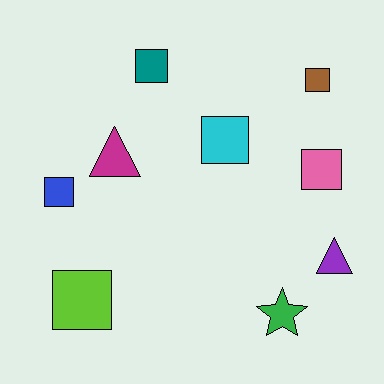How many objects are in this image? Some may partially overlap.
There are 9 objects.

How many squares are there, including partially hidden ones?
There are 6 squares.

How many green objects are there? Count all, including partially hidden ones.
There is 1 green object.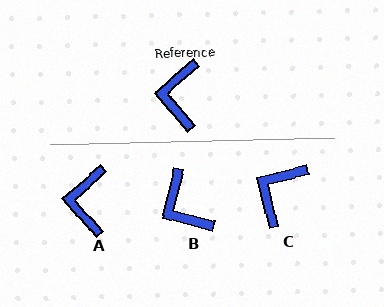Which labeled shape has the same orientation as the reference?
A.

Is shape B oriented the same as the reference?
No, it is off by about 35 degrees.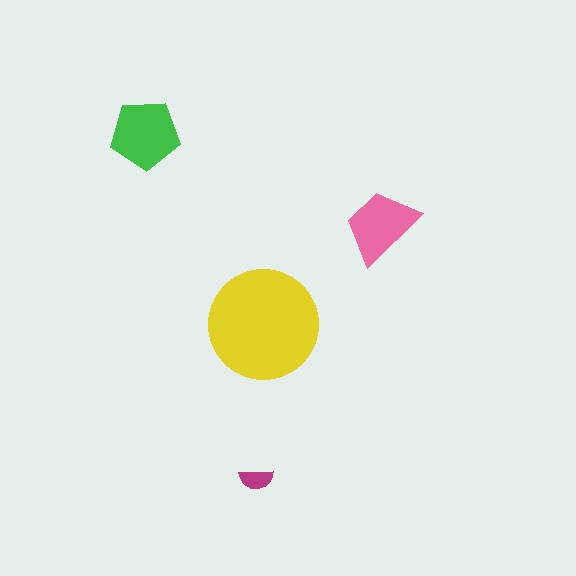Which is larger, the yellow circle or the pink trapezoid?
The yellow circle.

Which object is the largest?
The yellow circle.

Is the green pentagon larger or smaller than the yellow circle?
Smaller.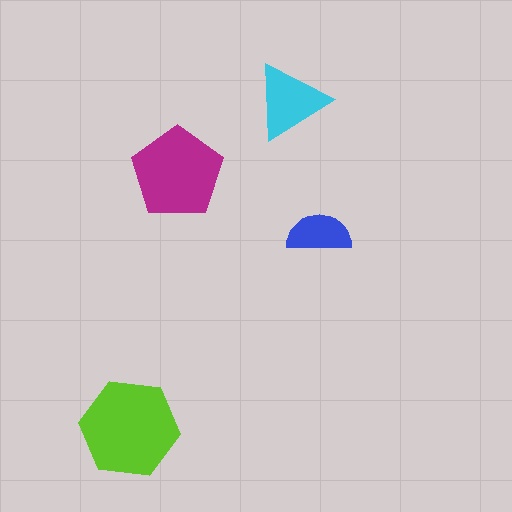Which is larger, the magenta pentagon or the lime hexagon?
The lime hexagon.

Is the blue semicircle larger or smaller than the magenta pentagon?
Smaller.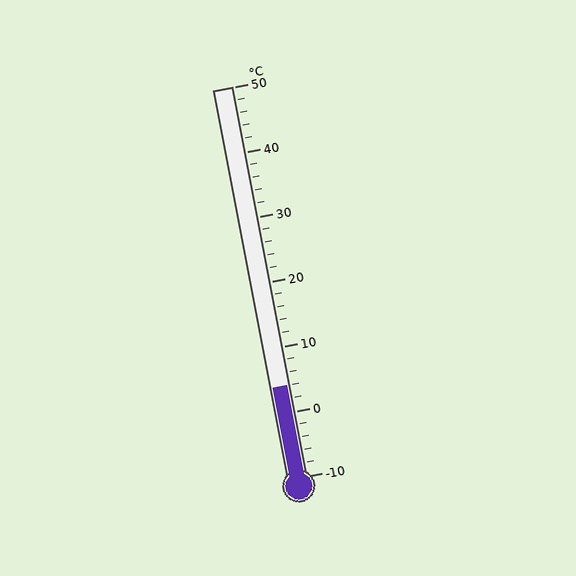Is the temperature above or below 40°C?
The temperature is below 40°C.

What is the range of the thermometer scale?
The thermometer scale ranges from -10°C to 50°C.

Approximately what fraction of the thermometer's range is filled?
The thermometer is filled to approximately 25% of its range.